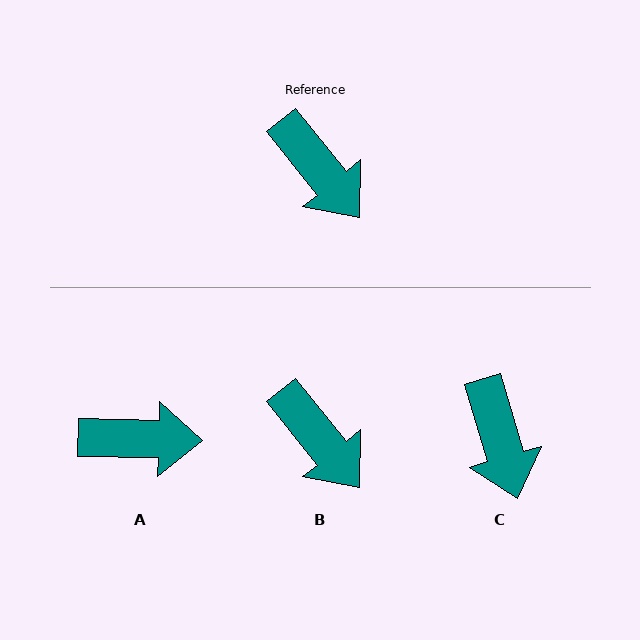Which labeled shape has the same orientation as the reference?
B.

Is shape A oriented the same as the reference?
No, it is off by about 50 degrees.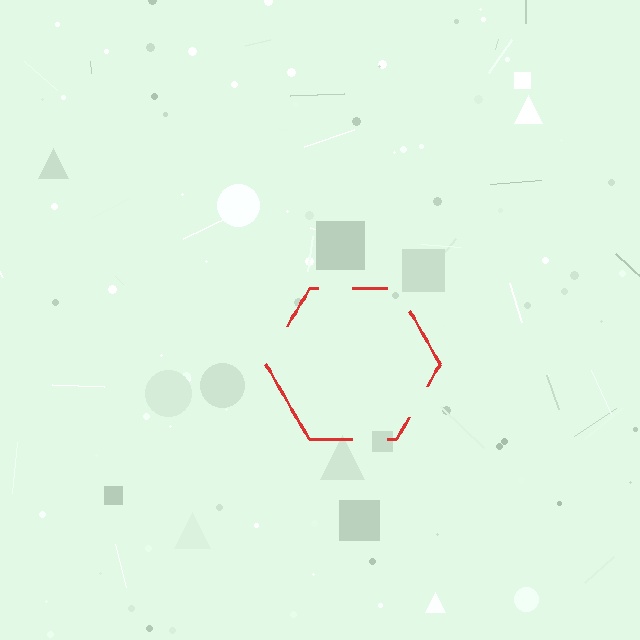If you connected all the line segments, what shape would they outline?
They would outline a hexagon.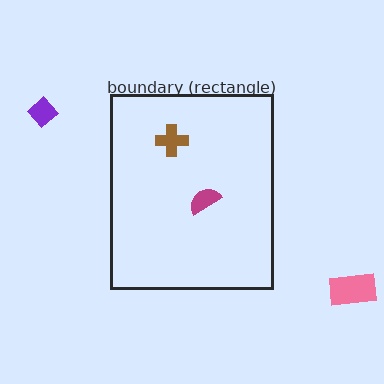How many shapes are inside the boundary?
2 inside, 2 outside.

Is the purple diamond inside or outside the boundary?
Outside.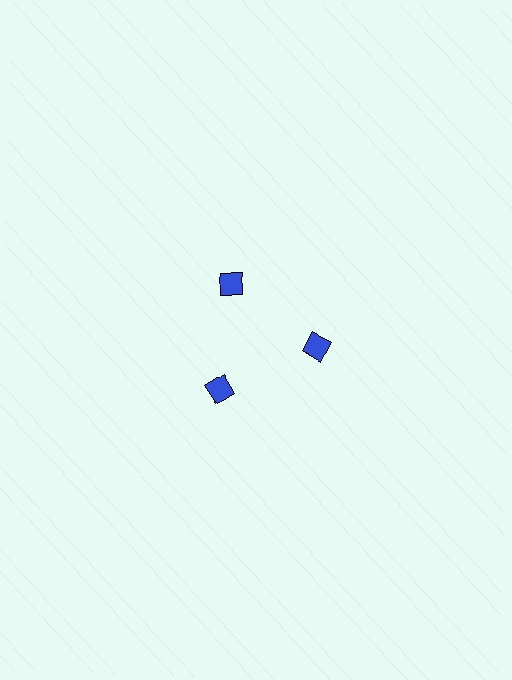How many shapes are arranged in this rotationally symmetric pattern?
There are 3 shapes, arranged in 3 groups of 1.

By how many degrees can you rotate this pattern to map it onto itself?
The pattern maps onto itself every 120 degrees of rotation.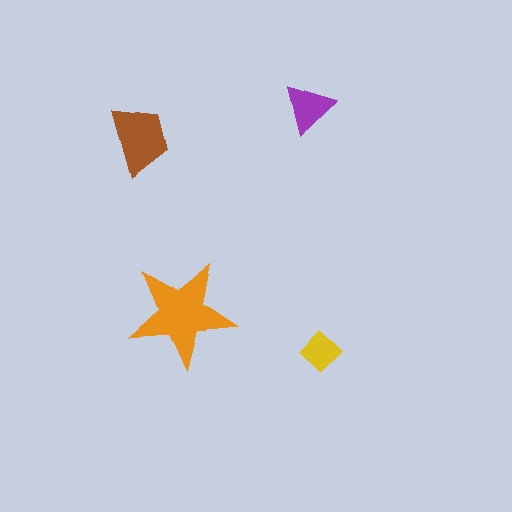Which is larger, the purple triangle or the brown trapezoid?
The brown trapezoid.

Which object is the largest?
The orange star.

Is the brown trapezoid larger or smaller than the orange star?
Smaller.